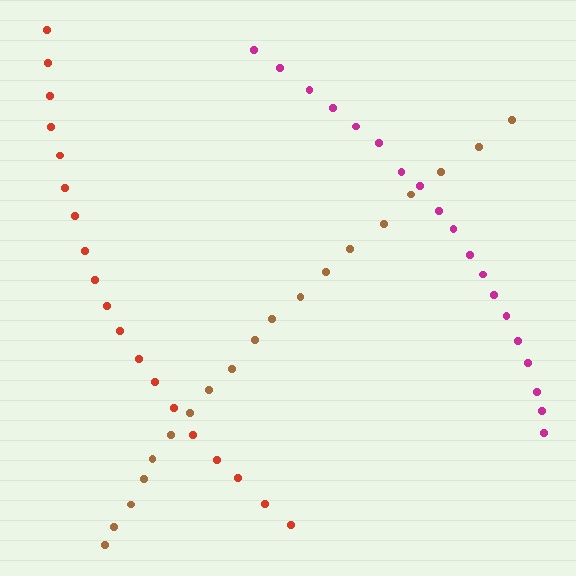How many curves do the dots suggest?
There are 3 distinct paths.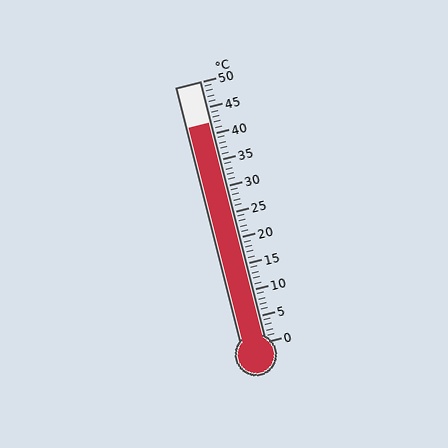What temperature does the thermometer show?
The thermometer shows approximately 42°C.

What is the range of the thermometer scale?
The thermometer scale ranges from 0°C to 50°C.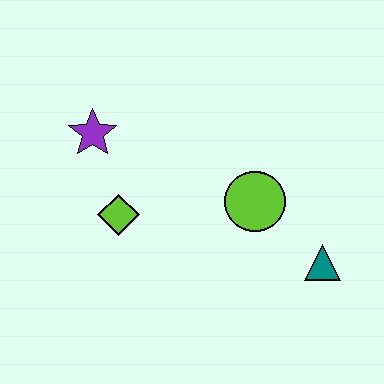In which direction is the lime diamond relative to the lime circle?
The lime diamond is to the left of the lime circle.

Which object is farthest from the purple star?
The teal triangle is farthest from the purple star.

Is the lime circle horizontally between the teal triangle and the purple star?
Yes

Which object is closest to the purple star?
The lime diamond is closest to the purple star.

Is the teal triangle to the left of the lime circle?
No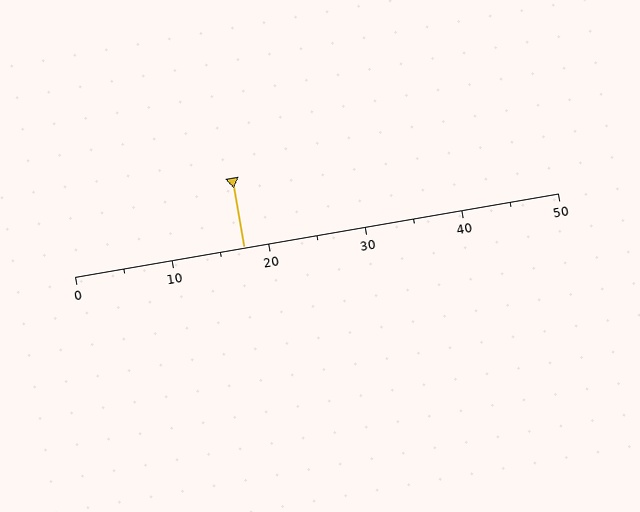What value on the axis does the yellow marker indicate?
The marker indicates approximately 17.5.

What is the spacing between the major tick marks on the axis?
The major ticks are spaced 10 apart.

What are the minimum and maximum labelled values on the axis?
The axis runs from 0 to 50.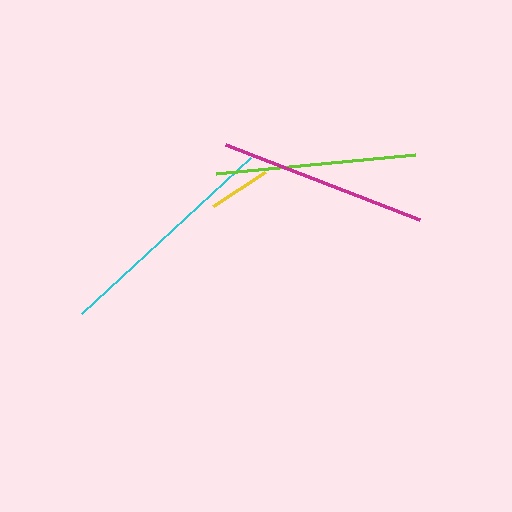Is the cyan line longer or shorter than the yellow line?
The cyan line is longer than the yellow line.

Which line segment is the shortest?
The yellow line is the shortest at approximately 62 pixels.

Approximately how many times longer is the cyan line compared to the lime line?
The cyan line is approximately 1.1 times the length of the lime line.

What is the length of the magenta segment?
The magenta segment is approximately 207 pixels long.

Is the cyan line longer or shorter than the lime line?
The cyan line is longer than the lime line.